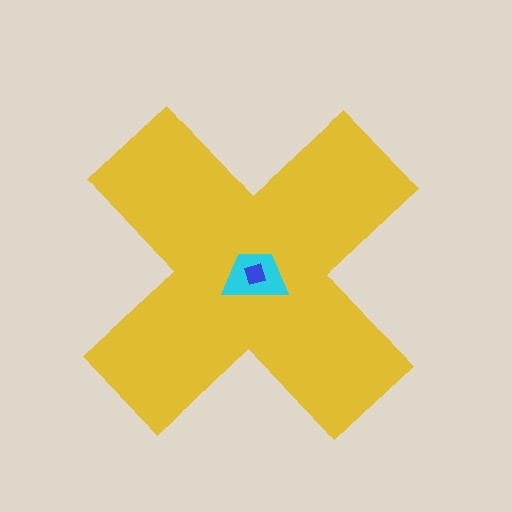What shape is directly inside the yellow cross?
The cyan trapezoid.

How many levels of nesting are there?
3.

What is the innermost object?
The blue square.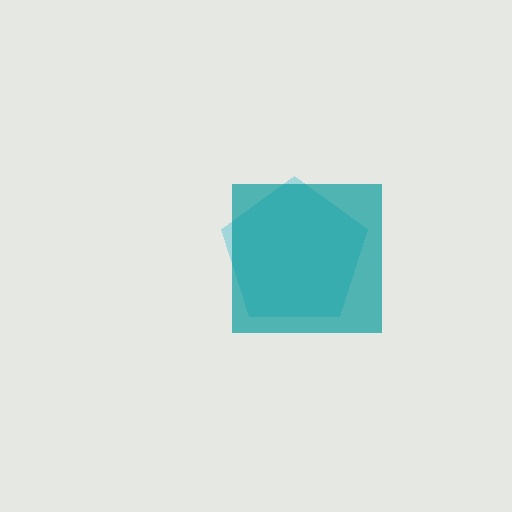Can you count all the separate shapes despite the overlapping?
Yes, there are 2 separate shapes.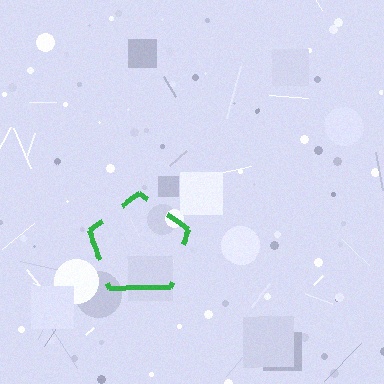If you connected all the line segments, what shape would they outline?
They would outline a pentagon.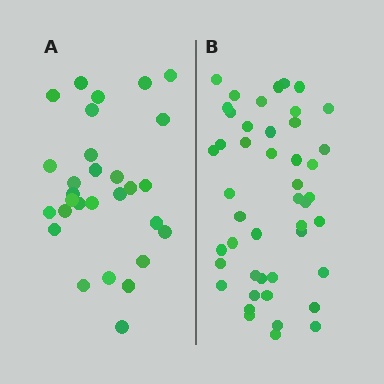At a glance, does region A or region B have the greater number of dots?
Region B (the right region) has more dots.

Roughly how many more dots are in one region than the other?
Region B has approximately 15 more dots than region A.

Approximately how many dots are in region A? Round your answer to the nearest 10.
About 30 dots. (The exact count is 29, which rounds to 30.)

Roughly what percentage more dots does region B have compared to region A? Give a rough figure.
About 60% more.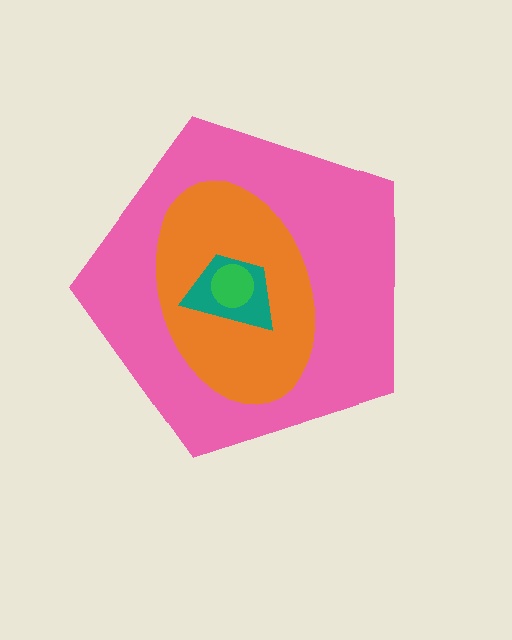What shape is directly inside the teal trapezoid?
The green circle.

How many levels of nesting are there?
4.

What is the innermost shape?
The green circle.